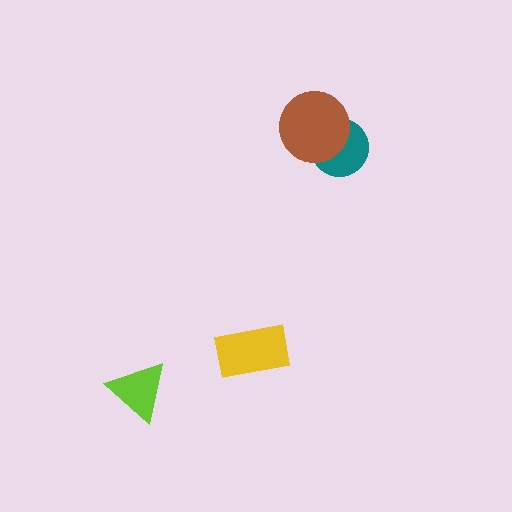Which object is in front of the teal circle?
The brown circle is in front of the teal circle.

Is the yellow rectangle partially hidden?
No, no other shape covers it.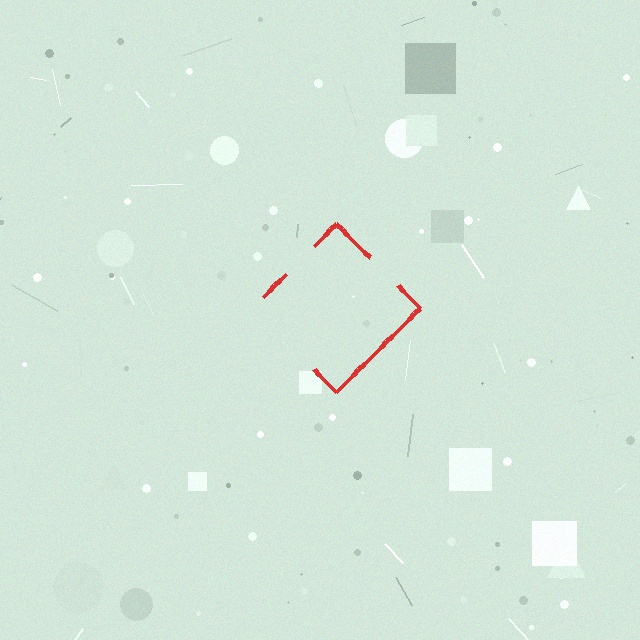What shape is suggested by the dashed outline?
The dashed outline suggests a diamond.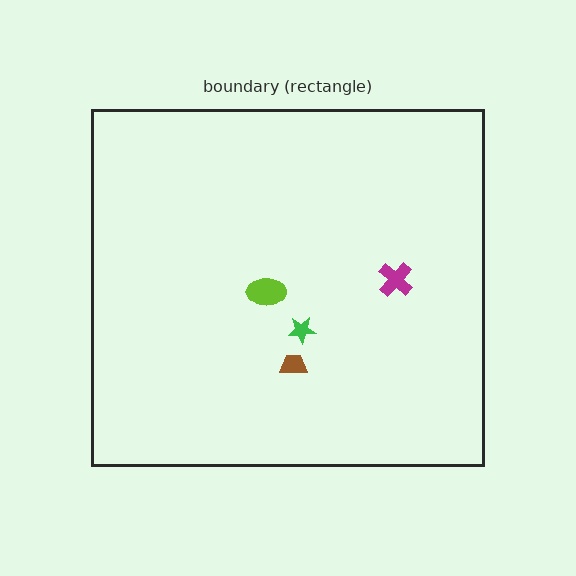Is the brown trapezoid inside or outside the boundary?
Inside.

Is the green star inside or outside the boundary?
Inside.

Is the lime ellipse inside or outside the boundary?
Inside.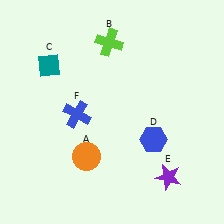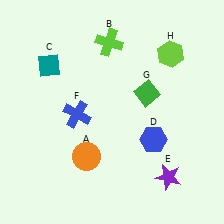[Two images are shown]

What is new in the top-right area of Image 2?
A lime hexagon (H) was added in the top-right area of Image 2.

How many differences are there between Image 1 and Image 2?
There are 2 differences between the two images.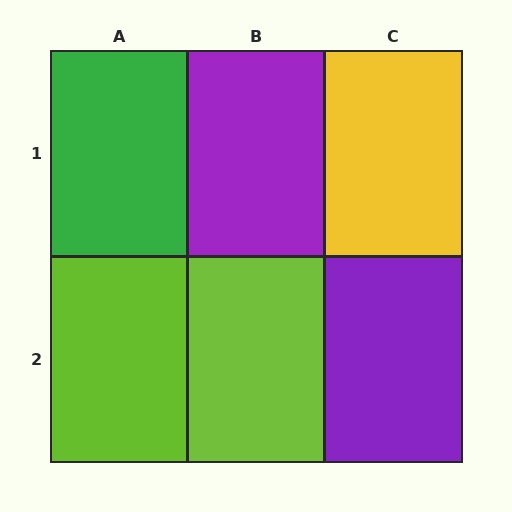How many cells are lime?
2 cells are lime.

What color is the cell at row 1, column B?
Purple.